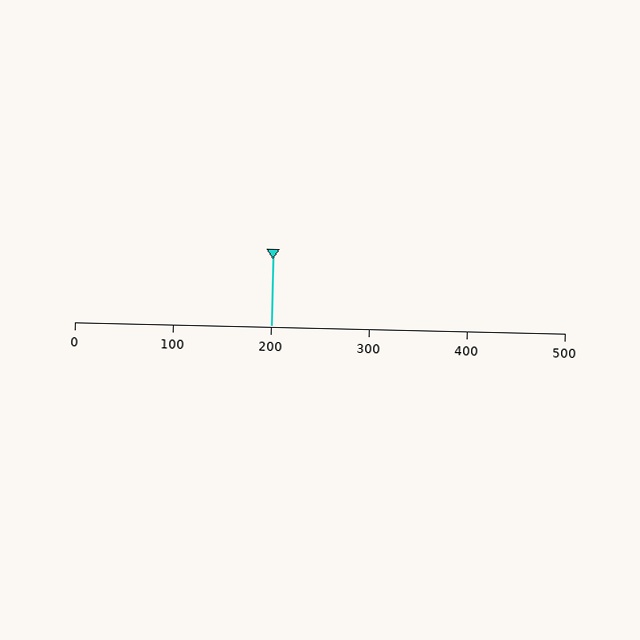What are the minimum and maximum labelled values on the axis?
The axis runs from 0 to 500.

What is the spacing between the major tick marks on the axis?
The major ticks are spaced 100 apart.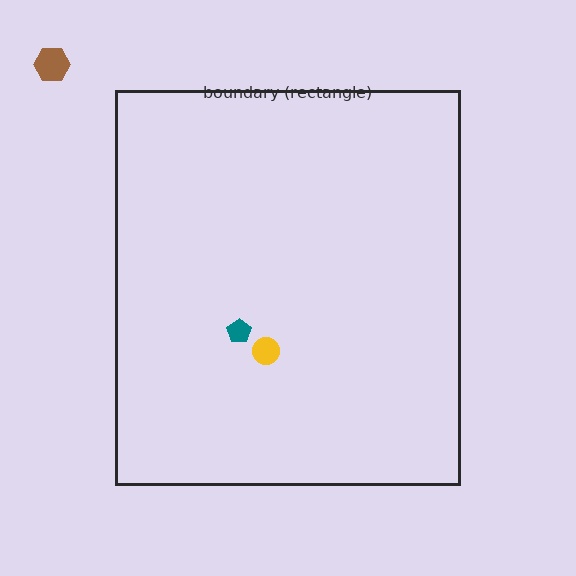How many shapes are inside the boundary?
2 inside, 1 outside.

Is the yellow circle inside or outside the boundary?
Inside.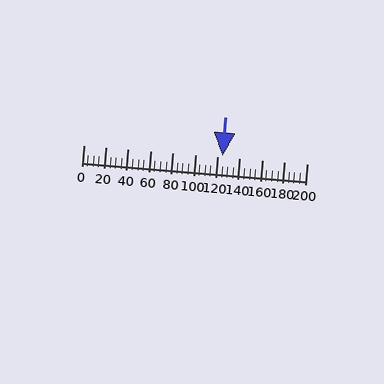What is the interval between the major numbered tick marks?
The major tick marks are spaced 20 units apart.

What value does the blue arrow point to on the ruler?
The blue arrow points to approximately 125.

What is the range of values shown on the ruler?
The ruler shows values from 0 to 200.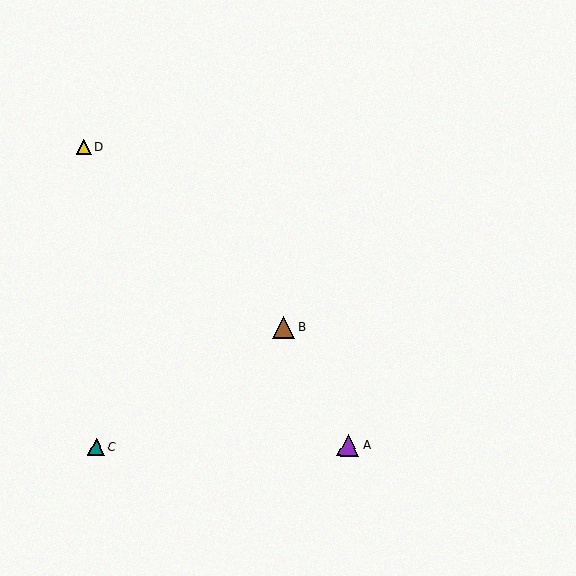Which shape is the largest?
The purple triangle (labeled A) is the largest.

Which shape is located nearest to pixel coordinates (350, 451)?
The purple triangle (labeled A) at (348, 445) is nearest to that location.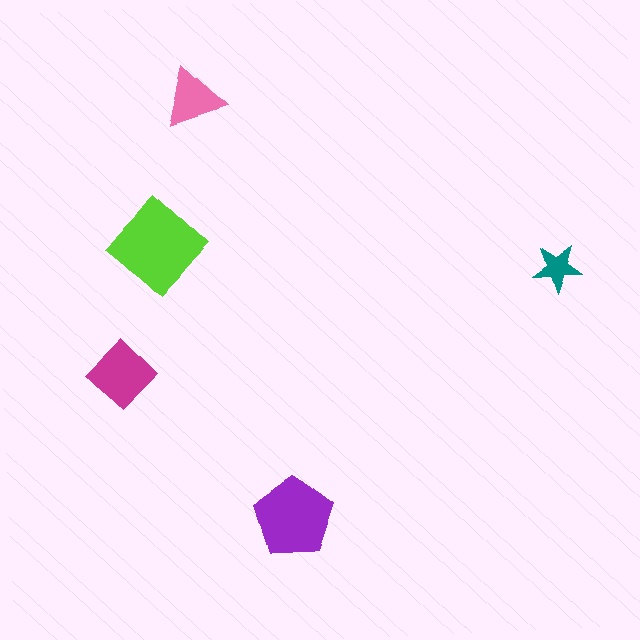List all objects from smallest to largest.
The teal star, the pink triangle, the magenta diamond, the purple pentagon, the lime diamond.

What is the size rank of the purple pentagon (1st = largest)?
2nd.